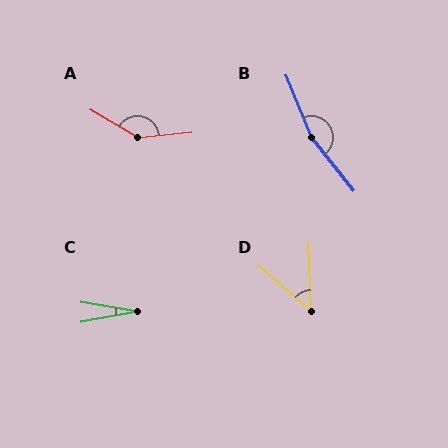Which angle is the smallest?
C, at approximately 20 degrees.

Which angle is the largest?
B, at approximately 164 degrees.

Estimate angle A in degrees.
Approximately 143 degrees.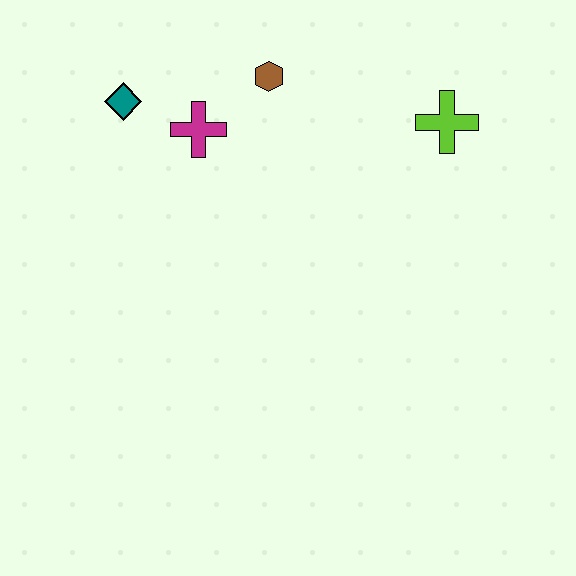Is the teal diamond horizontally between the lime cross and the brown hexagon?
No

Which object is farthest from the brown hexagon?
The lime cross is farthest from the brown hexagon.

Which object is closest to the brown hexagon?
The magenta cross is closest to the brown hexagon.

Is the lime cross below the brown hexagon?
Yes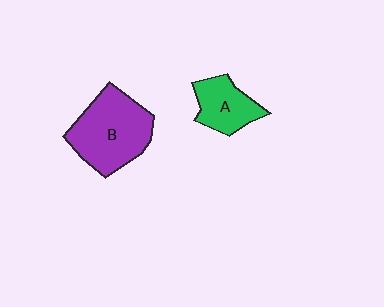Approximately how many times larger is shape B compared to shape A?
Approximately 1.8 times.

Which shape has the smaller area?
Shape A (green).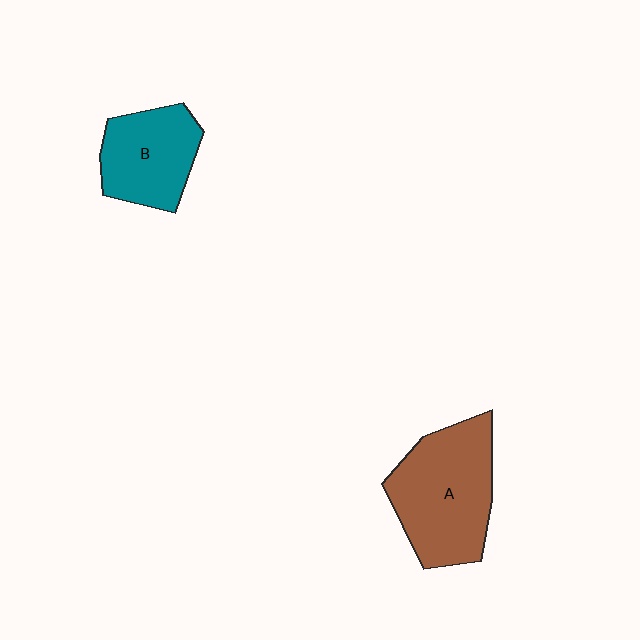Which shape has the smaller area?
Shape B (teal).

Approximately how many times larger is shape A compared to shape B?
Approximately 1.5 times.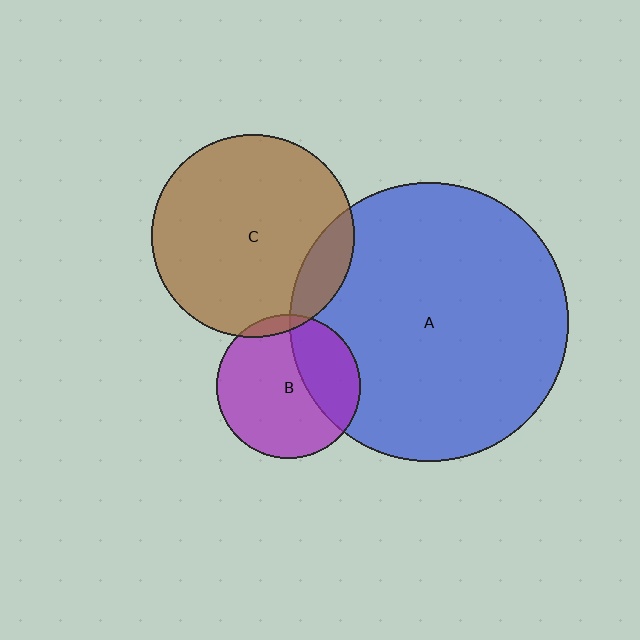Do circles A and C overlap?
Yes.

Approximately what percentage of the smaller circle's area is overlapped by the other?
Approximately 15%.